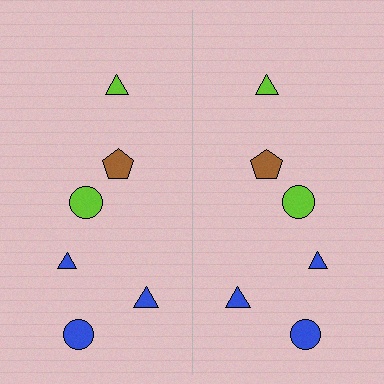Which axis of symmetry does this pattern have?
The pattern has a vertical axis of symmetry running through the center of the image.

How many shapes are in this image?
There are 12 shapes in this image.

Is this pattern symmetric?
Yes, this pattern has bilateral (reflection) symmetry.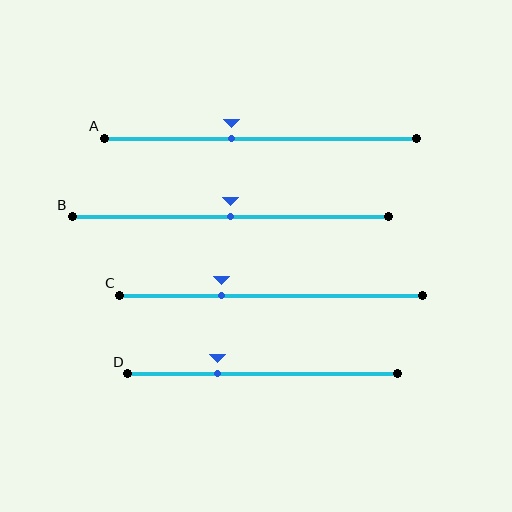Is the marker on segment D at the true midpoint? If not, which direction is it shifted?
No, the marker on segment D is shifted to the left by about 17% of the segment length.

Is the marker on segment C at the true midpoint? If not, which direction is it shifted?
No, the marker on segment C is shifted to the left by about 16% of the segment length.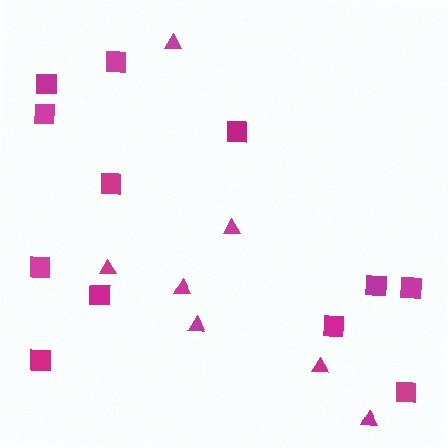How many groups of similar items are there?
There are 2 groups: one group of squares (12) and one group of triangles (7).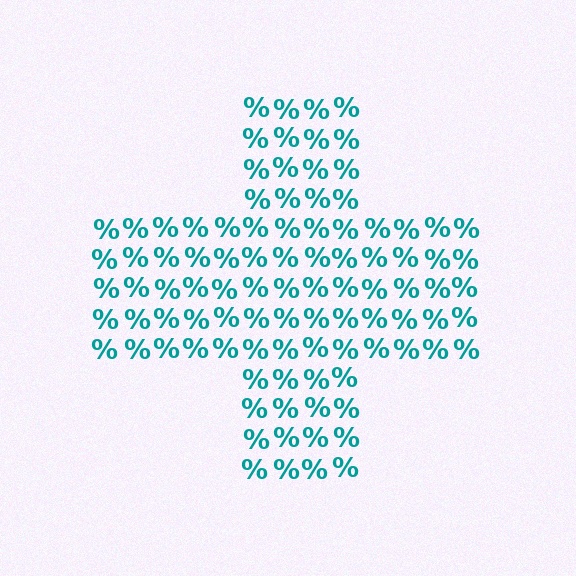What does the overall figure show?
The overall figure shows a cross.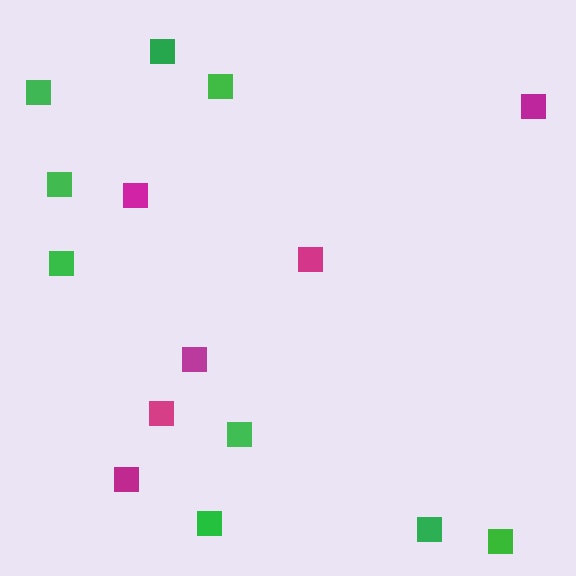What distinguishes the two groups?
There are 2 groups: one group of magenta squares (6) and one group of green squares (9).